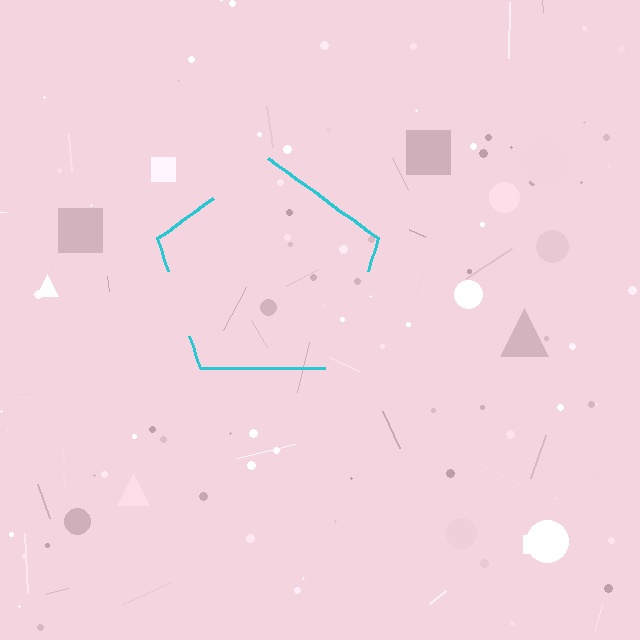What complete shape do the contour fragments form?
The contour fragments form a pentagon.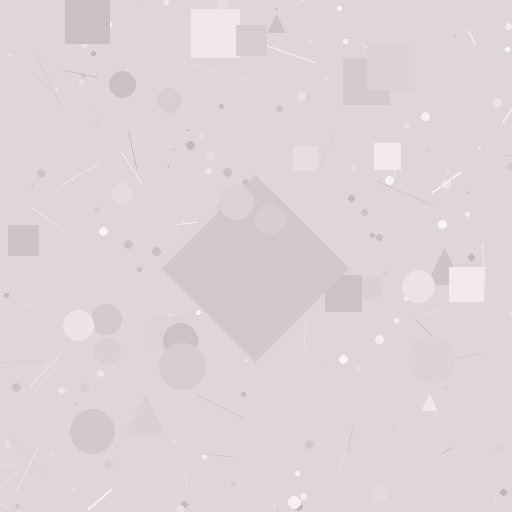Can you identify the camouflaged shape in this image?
The camouflaged shape is a diamond.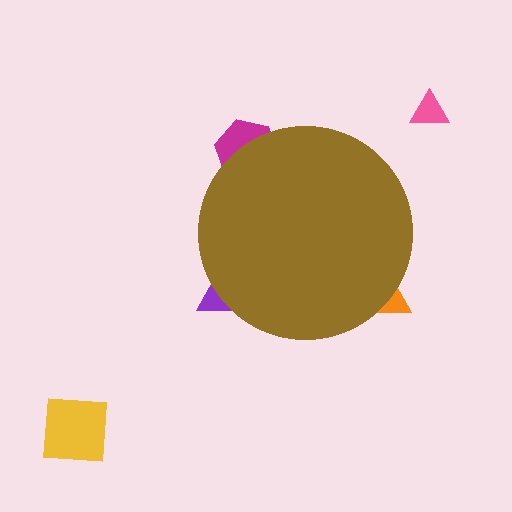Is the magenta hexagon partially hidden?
Yes, the magenta hexagon is partially hidden behind the brown circle.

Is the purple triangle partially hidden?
Yes, the purple triangle is partially hidden behind the brown circle.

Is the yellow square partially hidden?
No, the yellow square is fully visible.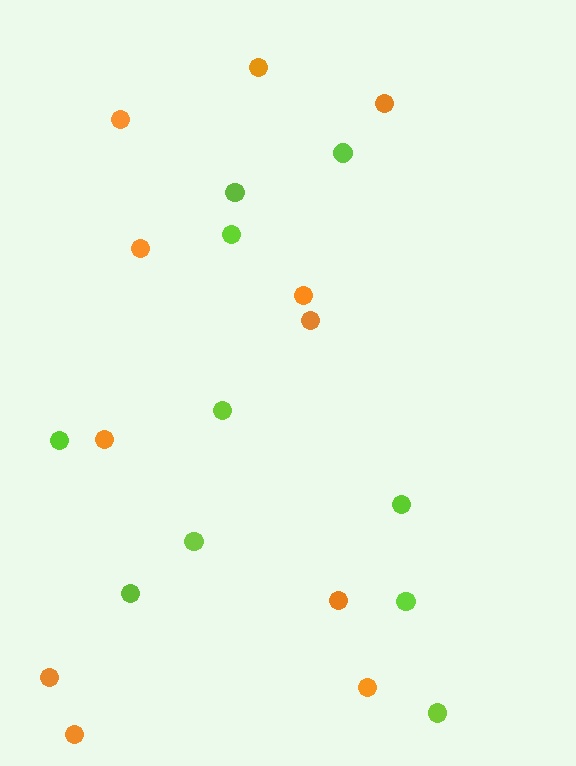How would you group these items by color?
There are 2 groups: one group of orange circles (11) and one group of lime circles (10).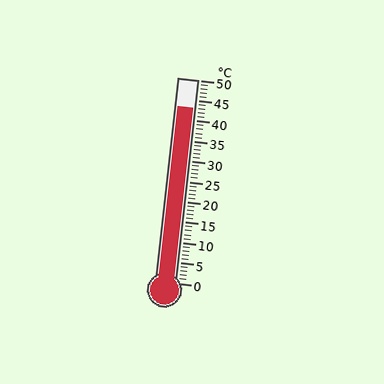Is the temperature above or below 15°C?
The temperature is above 15°C.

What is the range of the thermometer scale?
The thermometer scale ranges from 0°C to 50°C.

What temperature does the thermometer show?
The thermometer shows approximately 43°C.